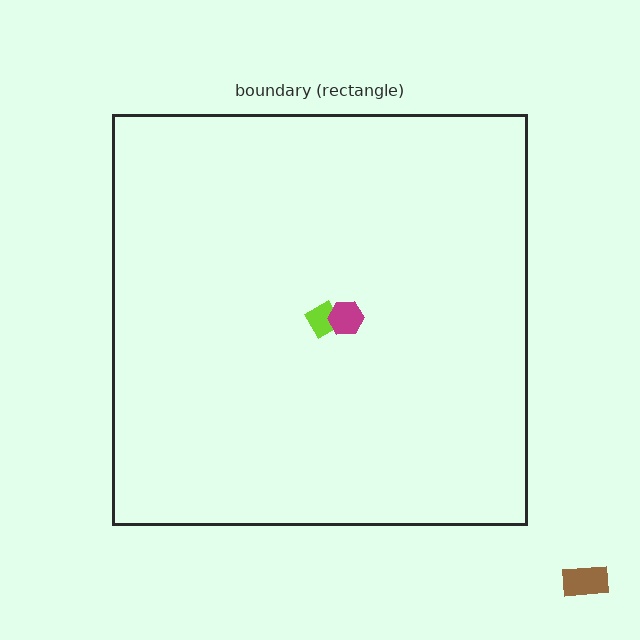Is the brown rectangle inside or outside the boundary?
Outside.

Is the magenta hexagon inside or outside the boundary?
Inside.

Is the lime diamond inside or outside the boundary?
Inside.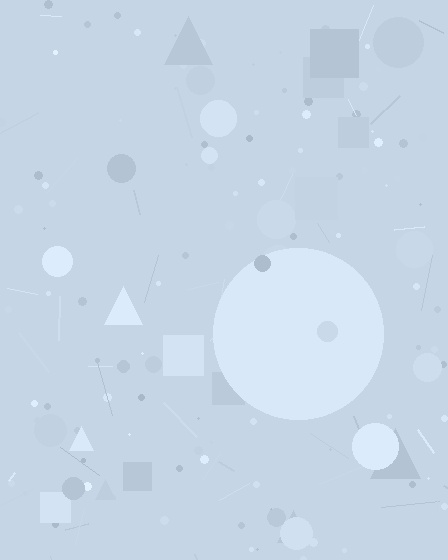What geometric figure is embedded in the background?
A circle is embedded in the background.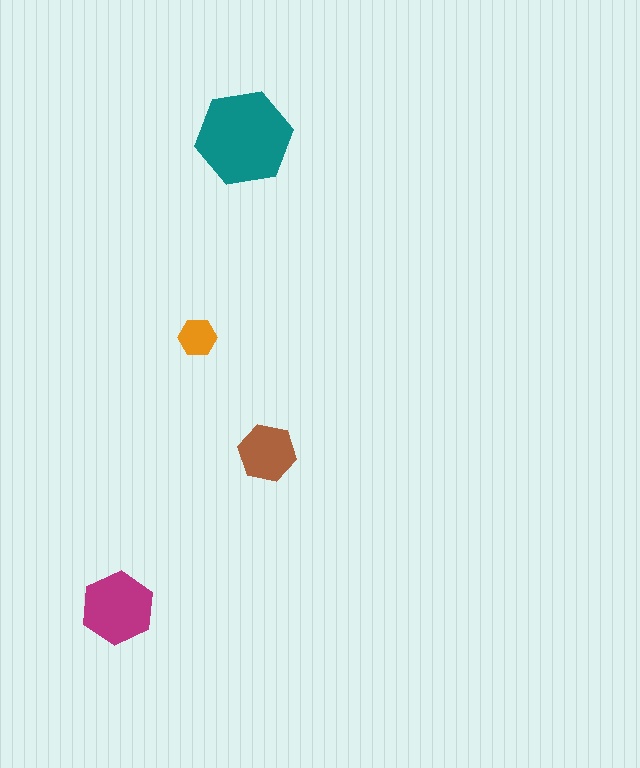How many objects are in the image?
There are 4 objects in the image.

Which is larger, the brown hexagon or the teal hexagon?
The teal one.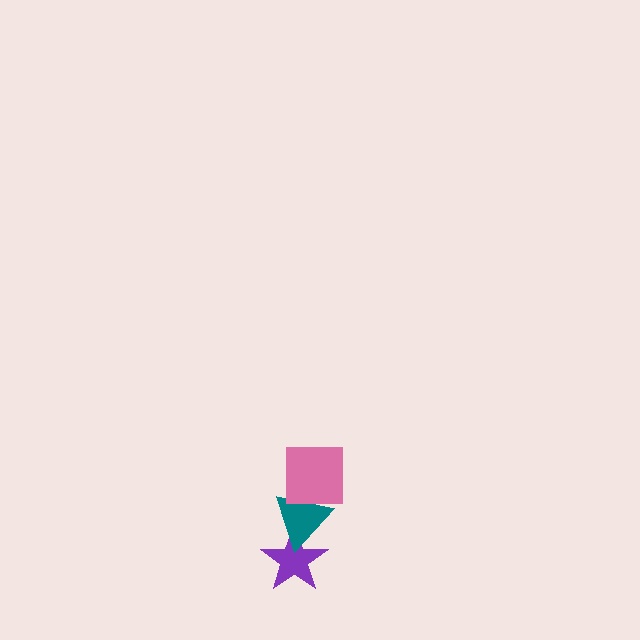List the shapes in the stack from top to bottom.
From top to bottom: the pink square, the teal triangle, the purple star.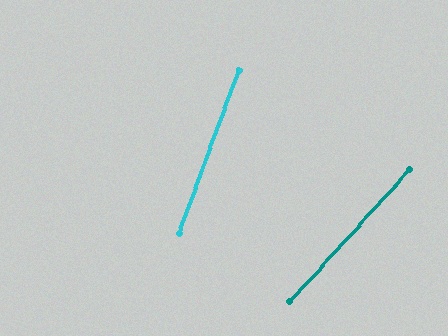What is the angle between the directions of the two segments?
Approximately 22 degrees.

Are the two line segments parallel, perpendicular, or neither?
Neither parallel nor perpendicular — they differ by about 22°.